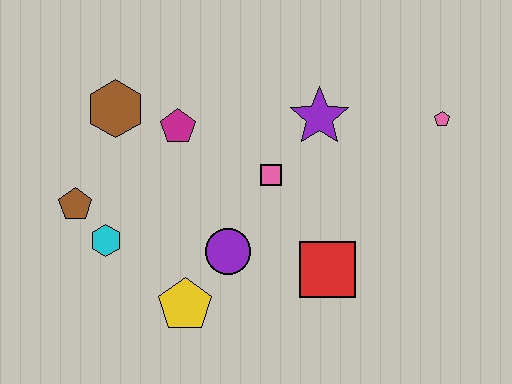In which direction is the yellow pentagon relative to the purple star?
The yellow pentagon is below the purple star.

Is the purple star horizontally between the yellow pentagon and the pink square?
No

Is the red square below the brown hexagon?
Yes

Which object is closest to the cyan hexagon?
The brown pentagon is closest to the cyan hexagon.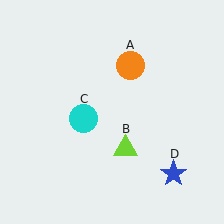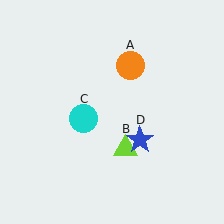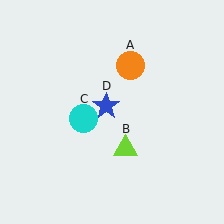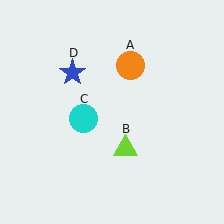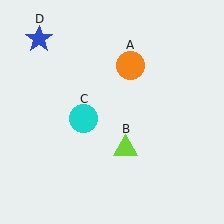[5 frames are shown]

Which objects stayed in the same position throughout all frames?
Orange circle (object A) and lime triangle (object B) and cyan circle (object C) remained stationary.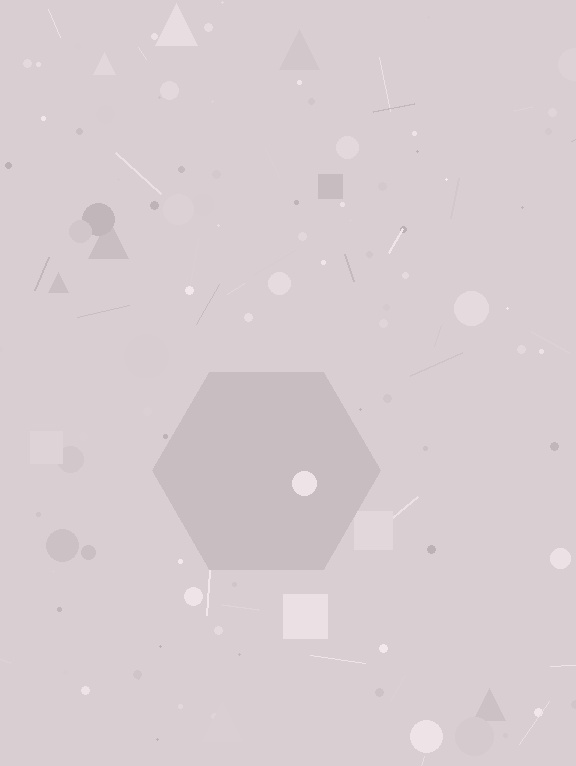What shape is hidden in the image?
A hexagon is hidden in the image.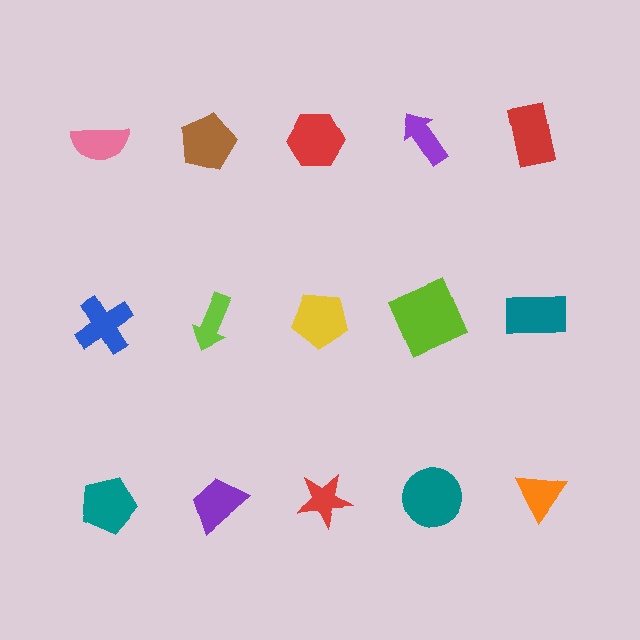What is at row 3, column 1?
A teal pentagon.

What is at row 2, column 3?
A yellow pentagon.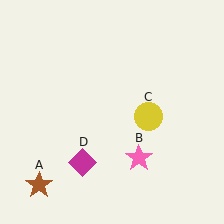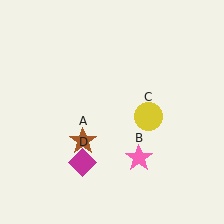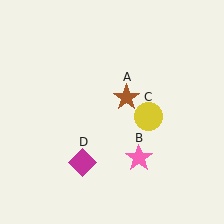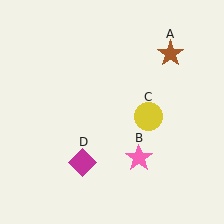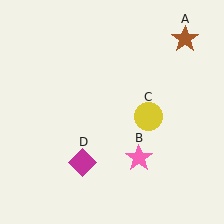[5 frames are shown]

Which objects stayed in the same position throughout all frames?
Pink star (object B) and yellow circle (object C) and magenta diamond (object D) remained stationary.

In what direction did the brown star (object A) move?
The brown star (object A) moved up and to the right.